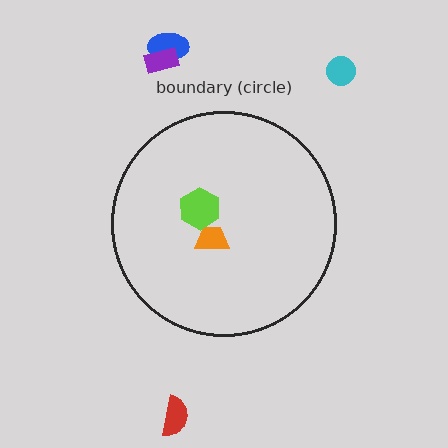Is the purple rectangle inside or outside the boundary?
Outside.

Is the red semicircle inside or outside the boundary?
Outside.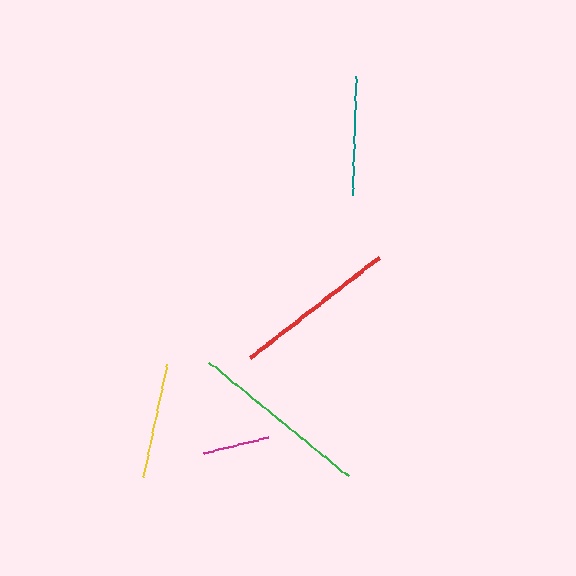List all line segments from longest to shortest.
From longest to shortest: green, red, teal, yellow, magenta.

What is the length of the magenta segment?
The magenta segment is approximately 66 pixels long.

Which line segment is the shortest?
The magenta line is the shortest at approximately 66 pixels.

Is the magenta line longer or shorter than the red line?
The red line is longer than the magenta line.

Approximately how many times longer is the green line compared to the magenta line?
The green line is approximately 2.7 times the length of the magenta line.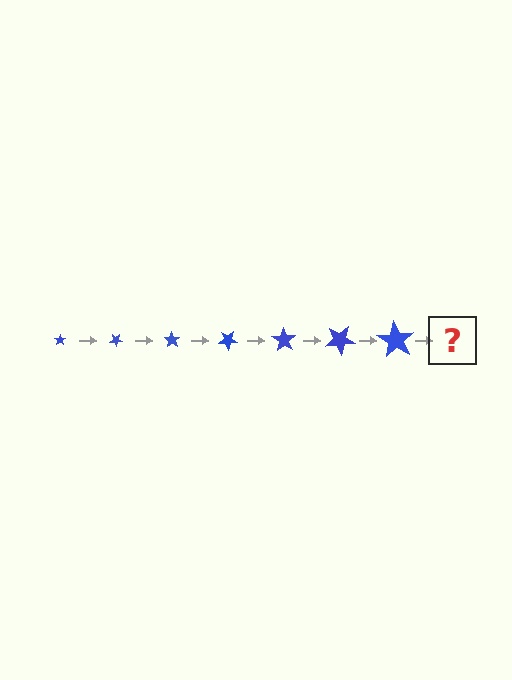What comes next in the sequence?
The next element should be a star, larger than the previous one and rotated 245 degrees from the start.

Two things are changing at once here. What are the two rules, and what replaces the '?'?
The two rules are that the star grows larger each step and it rotates 35 degrees each step. The '?' should be a star, larger than the previous one and rotated 245 degrees from the start.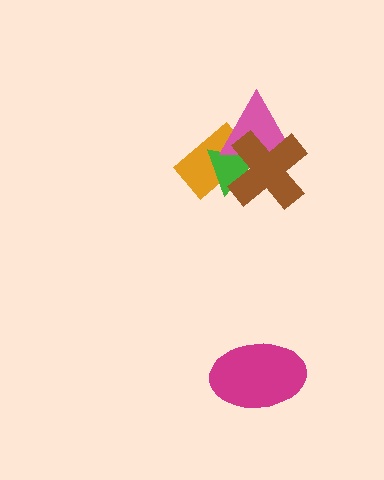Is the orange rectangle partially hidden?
Yes, it is partially covered by another shape.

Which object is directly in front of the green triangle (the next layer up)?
The pink triangle is directly in front of the green triangle.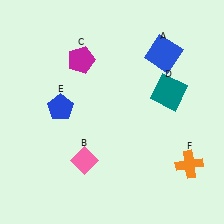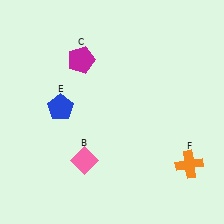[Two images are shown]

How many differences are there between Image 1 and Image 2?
There are 2 differences between the two images.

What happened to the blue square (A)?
The blue square (A) was removed in Image 2. It was in the top-right area of Image 1.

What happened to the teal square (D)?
The teal square (D) was removed in Image 2. It was in the top-right area of Image 1.